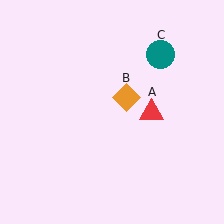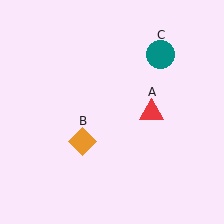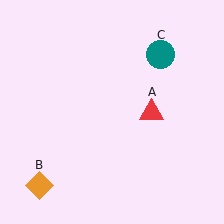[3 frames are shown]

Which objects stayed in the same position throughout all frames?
Red triangle (object A) and teal circle (object C) remained stationary.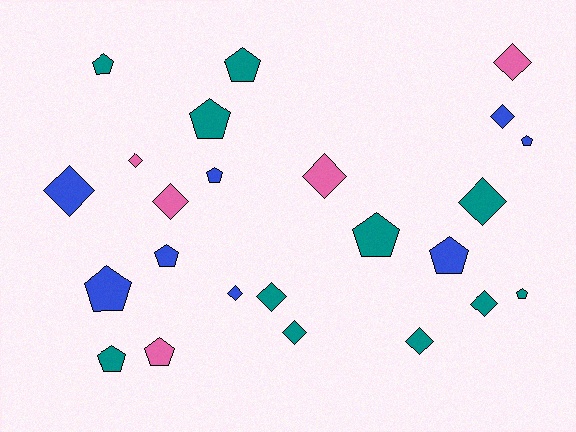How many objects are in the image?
There are 24 objects.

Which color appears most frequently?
Teal, with 11 objects.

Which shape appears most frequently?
Diamond, with 12 objects.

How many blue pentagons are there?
There are 5 blue pentagons.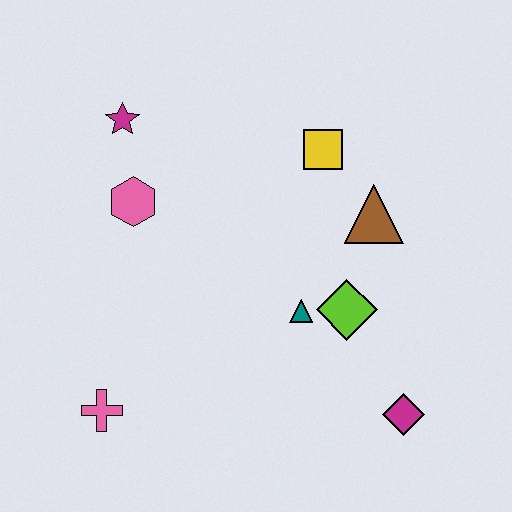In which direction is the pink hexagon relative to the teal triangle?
The pink hexagon is to the left of the teal triangle.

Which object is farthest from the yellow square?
The pink cross is farthest from the yellow square.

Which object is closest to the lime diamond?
The teal triangle is closest to the lime diamond.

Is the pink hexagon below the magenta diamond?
No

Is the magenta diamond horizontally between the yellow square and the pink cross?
No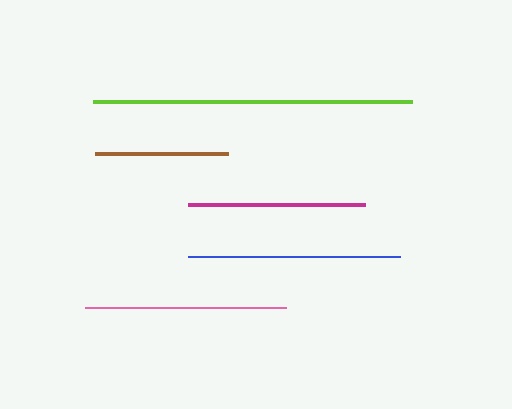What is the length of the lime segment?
The lime segment is approximately 318 pixels long.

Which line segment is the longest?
The lime line is the longest at approximately 318 pixels.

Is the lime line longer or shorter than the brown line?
The lime line is longer than the brown line.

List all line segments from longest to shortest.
From longest to shortest: lime, blue, pink, magenta, brown.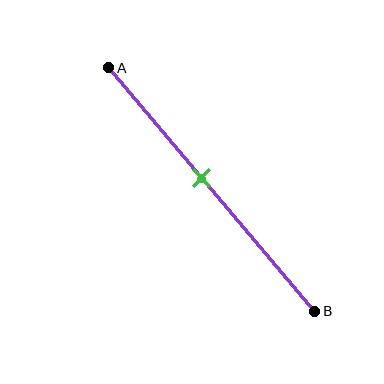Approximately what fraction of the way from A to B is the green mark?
The green mark is approximately 45% of the way from A to B.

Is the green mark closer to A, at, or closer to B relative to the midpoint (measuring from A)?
The green mark is closer to point A than the midpoint of segment AB.